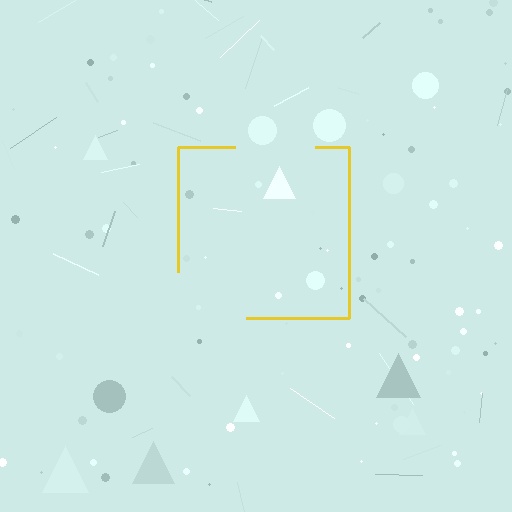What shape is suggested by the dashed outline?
The dashed outline suggests a square.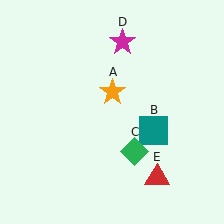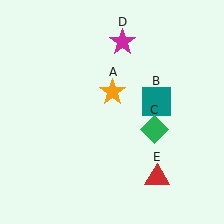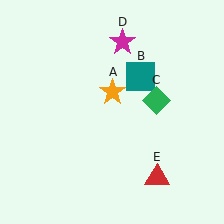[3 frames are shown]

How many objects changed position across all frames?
2 objects changed position: teal square (object B), green diamond (object C).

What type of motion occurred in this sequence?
The teal square (object B), green diamond (object C) rotated counterclockwise around the center of the scene.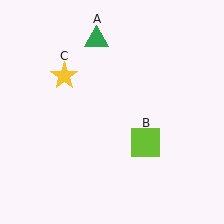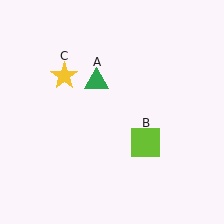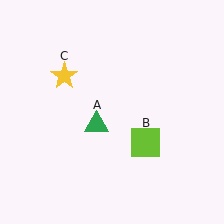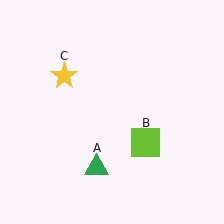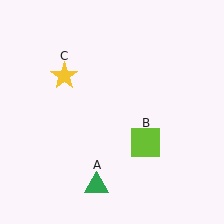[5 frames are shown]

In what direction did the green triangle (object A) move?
The green triangle (object A) moved down.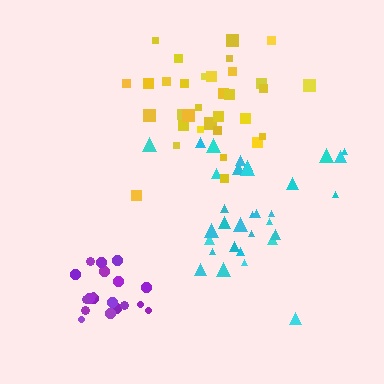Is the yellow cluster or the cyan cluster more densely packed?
Cyan.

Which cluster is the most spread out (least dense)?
Yellow.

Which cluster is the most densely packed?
Purple.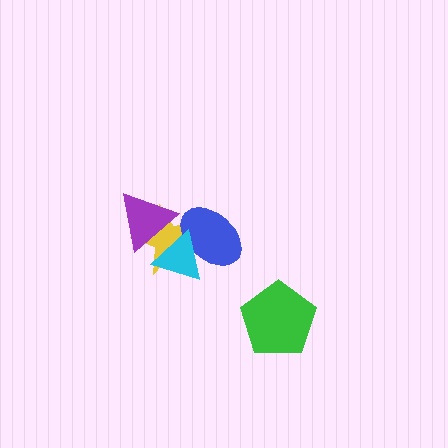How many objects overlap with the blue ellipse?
2 objects overlap with the blue ellipse.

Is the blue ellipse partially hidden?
Yes, it is partially covered by another shape.